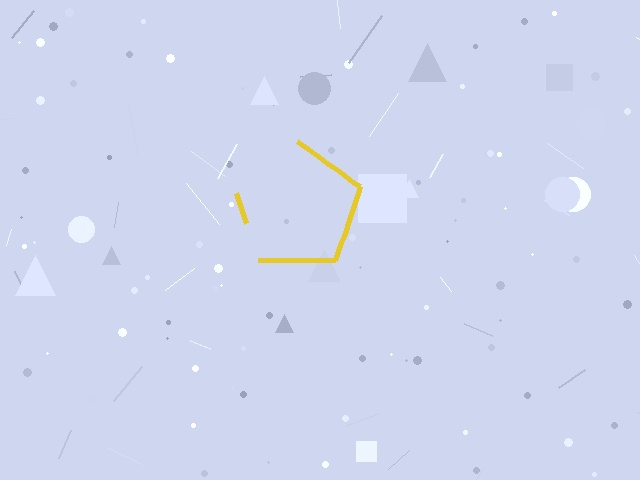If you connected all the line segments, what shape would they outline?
They would outline a pentagon.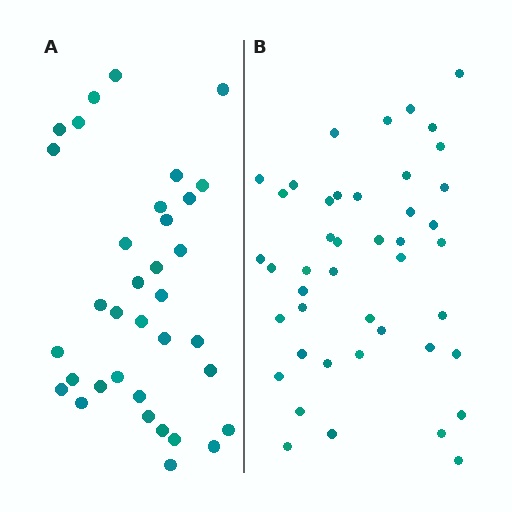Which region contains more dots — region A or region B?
Region B (the right region) has more dots.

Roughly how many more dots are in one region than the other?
Region B has roughly 8 or so more dots than region A.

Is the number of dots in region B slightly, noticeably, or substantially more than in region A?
Region B has noticeably more, but not dramatically so. The ratio is roughly 1.3 to 1.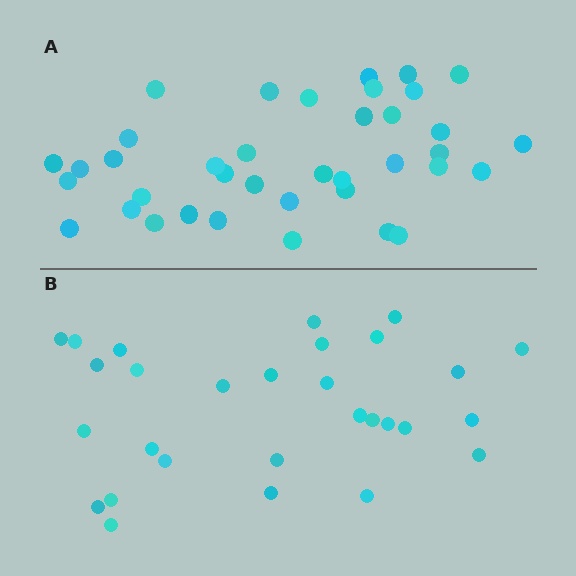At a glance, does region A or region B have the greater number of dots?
Region A (the top region) has more dots.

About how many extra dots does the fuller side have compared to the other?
Region A has roughly 8 or so more dots than region B.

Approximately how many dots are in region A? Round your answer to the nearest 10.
About 40 dots. (The exact count is 38, which rounds to 40.)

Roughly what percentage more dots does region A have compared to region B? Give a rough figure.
About 30% more.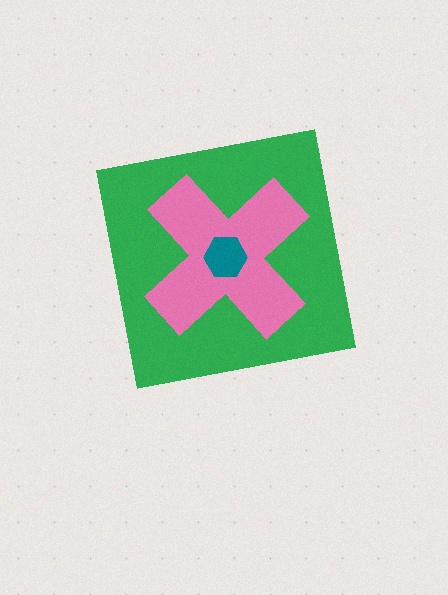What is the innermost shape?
The teal hexagon.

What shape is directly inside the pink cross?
The teal hexagon.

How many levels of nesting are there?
3.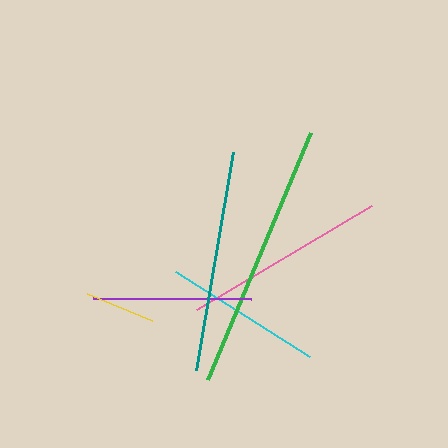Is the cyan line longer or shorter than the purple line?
The cyan line is longer than the purple line.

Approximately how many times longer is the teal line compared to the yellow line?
The teal line is approximately 3.1 times the length of the yellow line.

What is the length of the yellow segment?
The yellow segment is approximately 70 pixels long.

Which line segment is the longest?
The green line is the longest at approximately 268 pixels.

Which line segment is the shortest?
The yellow line is the shortest at approximately 70 pixels.